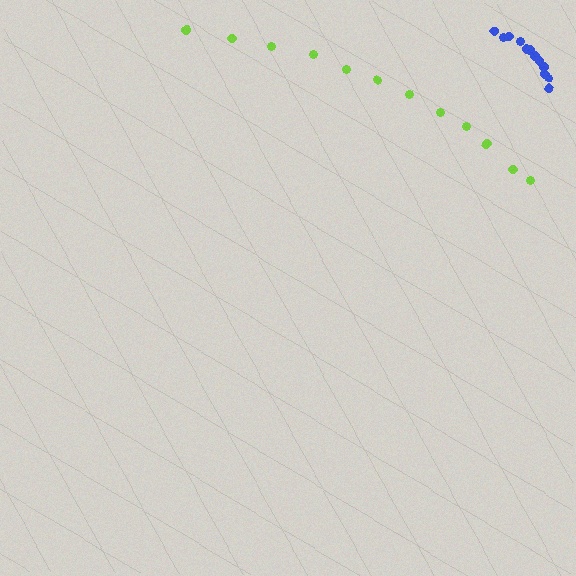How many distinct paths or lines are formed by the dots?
There are 2 distinct paths.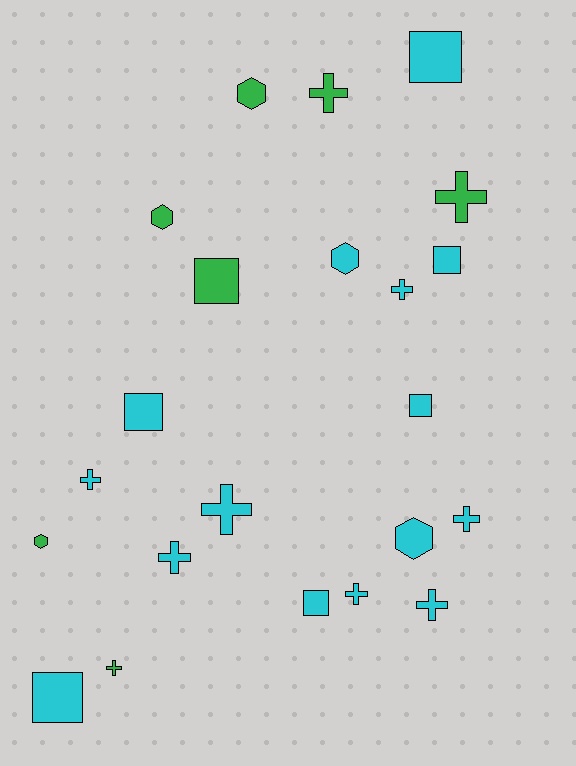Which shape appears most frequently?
Cross, with 10 objects.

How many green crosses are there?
There are 3 green crosses.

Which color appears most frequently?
Cyan, with 15 objects.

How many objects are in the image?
There are 22 objects.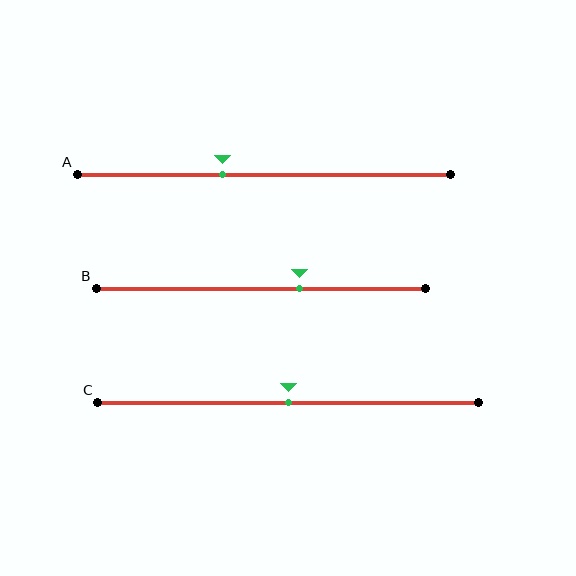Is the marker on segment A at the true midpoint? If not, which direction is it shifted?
No, the marker on segment A is shifted to the left by about 11% of the segment length.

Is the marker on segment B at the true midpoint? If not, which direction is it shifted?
No, the marker on segment B is shifted to the right by about 12% of the segment length.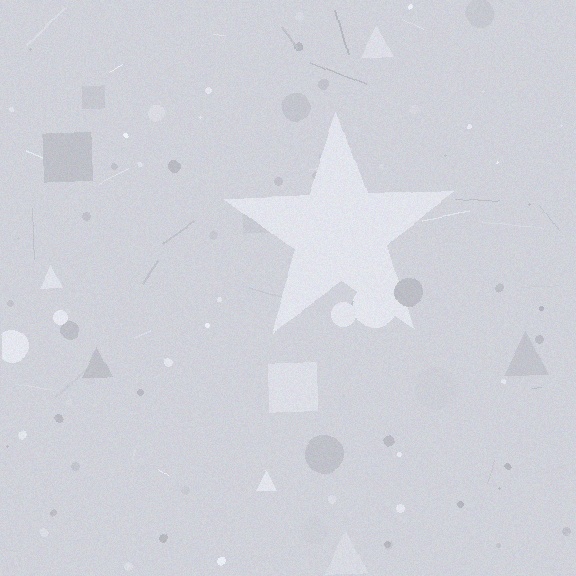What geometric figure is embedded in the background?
A star is embedded in the background.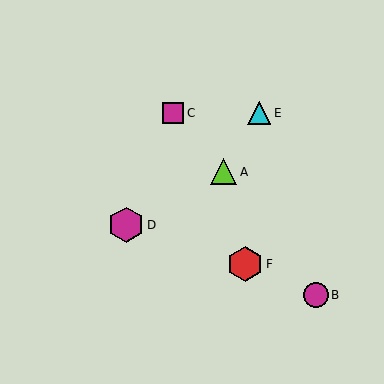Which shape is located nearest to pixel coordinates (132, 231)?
The magenta hexagon (labeled D) at (126, 225) is nearest to that location.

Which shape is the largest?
The magenta hexagon (labeled D) is the largest.